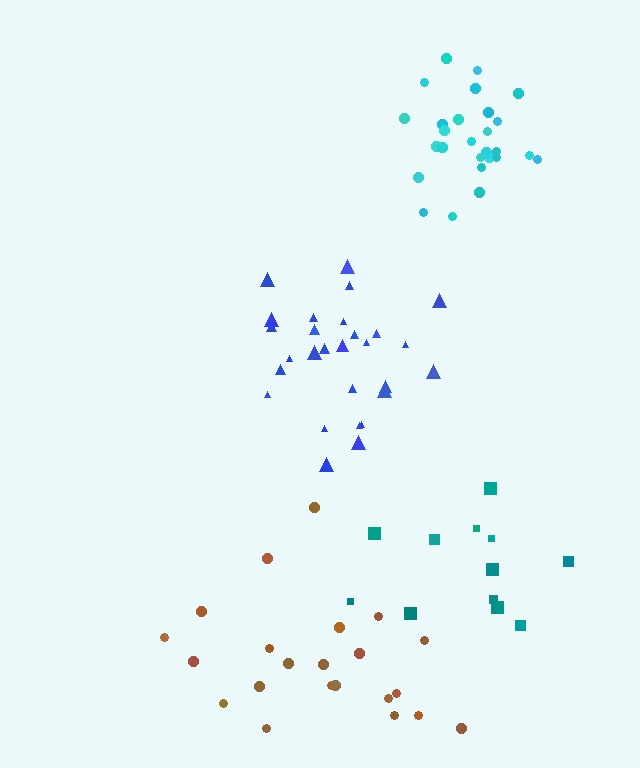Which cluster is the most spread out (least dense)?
Teal.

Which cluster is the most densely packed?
Cyan.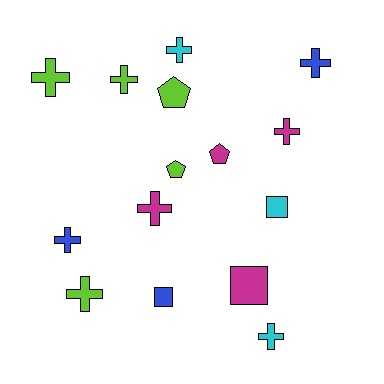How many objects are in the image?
There are 15 objects.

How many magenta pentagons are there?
There is 1 magenta pentagon.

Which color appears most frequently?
Lime, with 5 objects.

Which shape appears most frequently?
Cross, with 9 objects.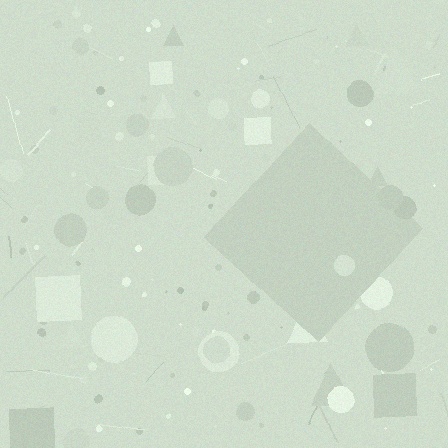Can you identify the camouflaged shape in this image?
The camouflaged shape is a diamond.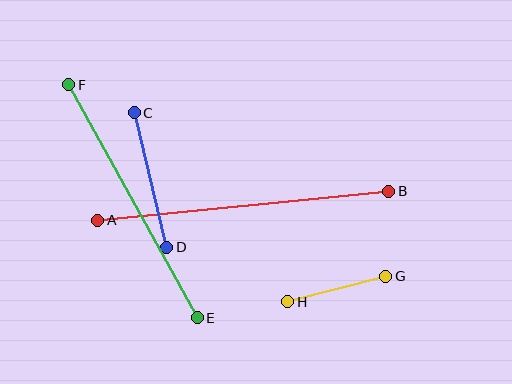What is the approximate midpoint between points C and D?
The midpoint is at approximately (150, 180) pixels.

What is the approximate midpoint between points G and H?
The midpoint is at approximately (337, 289) pixels.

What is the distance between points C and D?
The distance is approximately 138 pixels.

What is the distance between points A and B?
The distance is approximately 293 pixels.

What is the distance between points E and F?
The distance is approximately 266 pixels.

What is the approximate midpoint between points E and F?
The midpoint is at approximately (133, 201) pixels.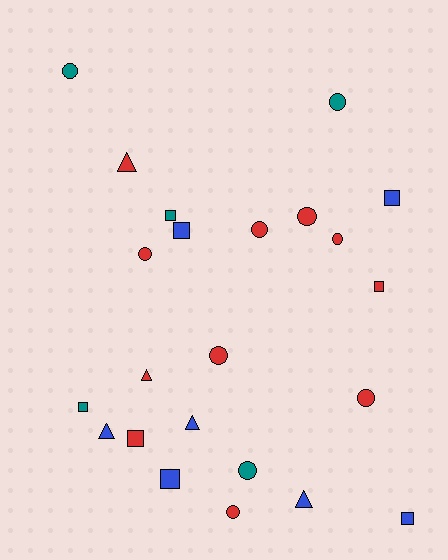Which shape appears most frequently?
Circle, with 10 objects.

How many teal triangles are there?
There are no teal triangles.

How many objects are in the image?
There are 23 objects.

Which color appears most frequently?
Red, with 11 objects.